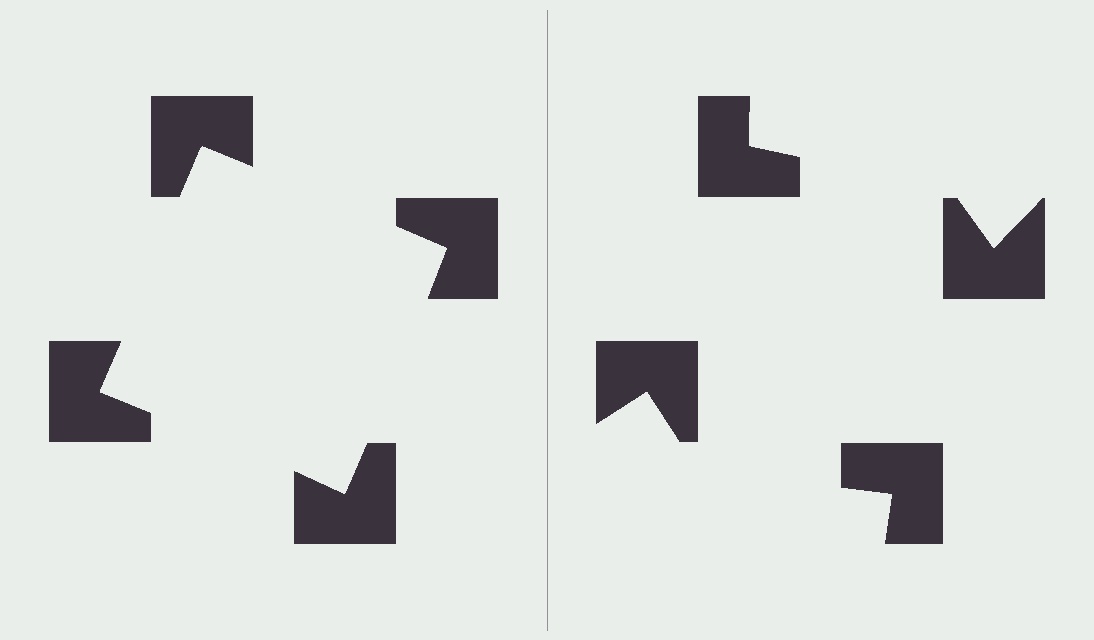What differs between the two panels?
The notched squares are positioned identically on both sides; only the wedge orientations differ. On the left they align to a square; on the right they are misaligned.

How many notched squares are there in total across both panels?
8 — 4 on each side.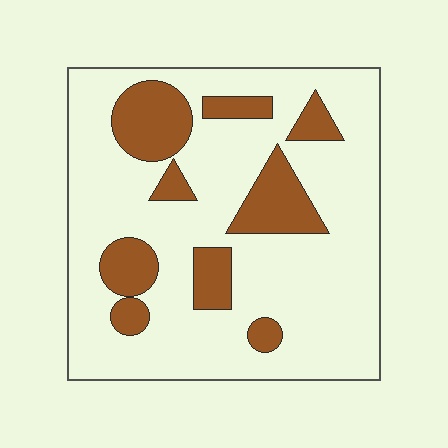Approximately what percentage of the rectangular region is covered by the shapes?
Approximately 20%.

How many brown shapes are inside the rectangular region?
9.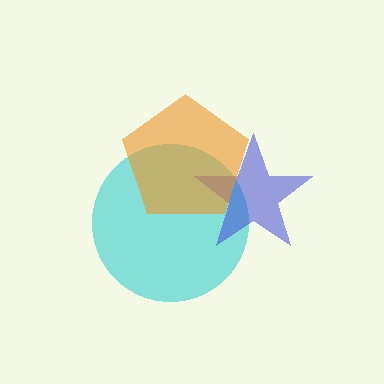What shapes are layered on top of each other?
The layered shapes are: a cyan circle, a blue star, an orange pentagon.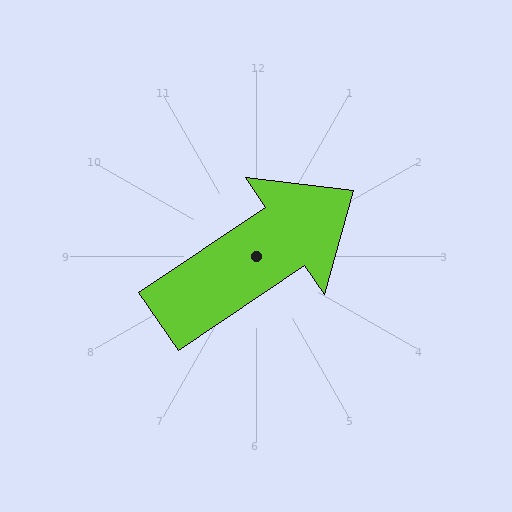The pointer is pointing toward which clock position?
Roughly 2 o'clock.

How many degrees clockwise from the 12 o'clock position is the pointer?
Approximately 56 degrees.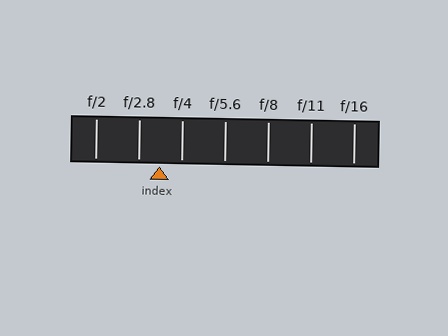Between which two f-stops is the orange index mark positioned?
The index mark is between f/2.8 and f/4.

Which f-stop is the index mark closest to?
The index mark is closest to f/4.